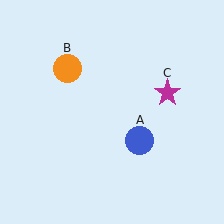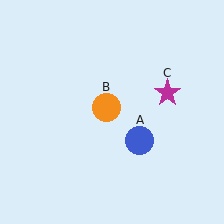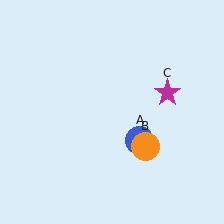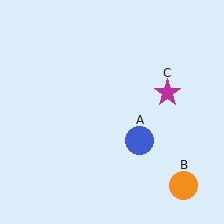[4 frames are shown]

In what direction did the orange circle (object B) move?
The orange circle (object B) moved down and to the right.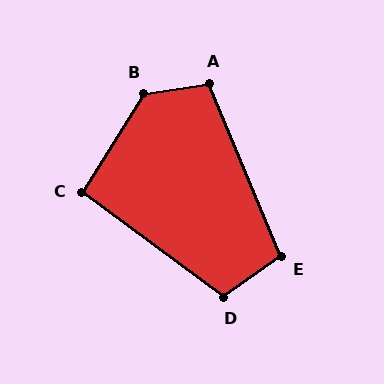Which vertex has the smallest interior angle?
C, at approximately 95 degrees.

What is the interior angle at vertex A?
Approximately 104 degrees (obtuse).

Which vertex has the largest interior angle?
B, at approximately 130 degrees.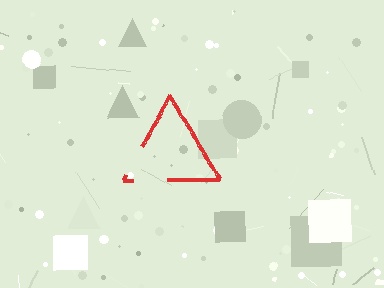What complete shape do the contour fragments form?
The contour fragments form a triangle.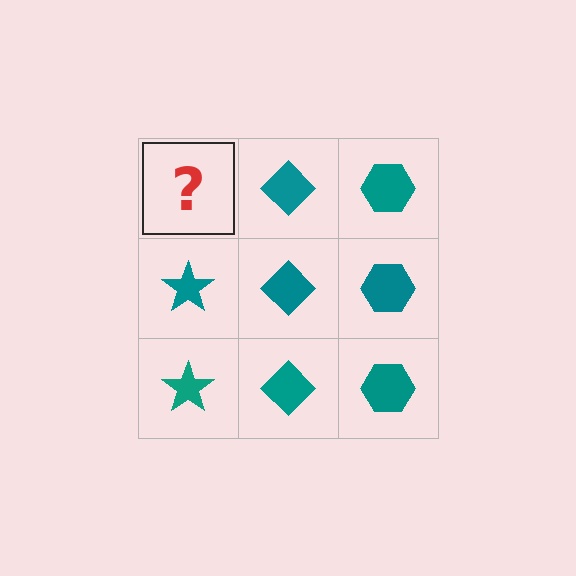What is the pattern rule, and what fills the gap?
The rule is that each column has a consistent shape. The gap should be filled with a teal star.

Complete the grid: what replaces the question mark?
The question mark should be replaced with a teal star.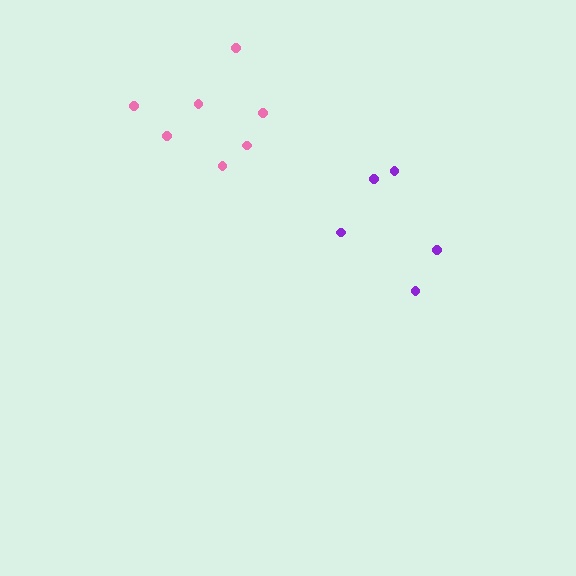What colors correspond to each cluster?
The clusters are colored: purple, pink.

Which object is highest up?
The pink cluster is topmost.